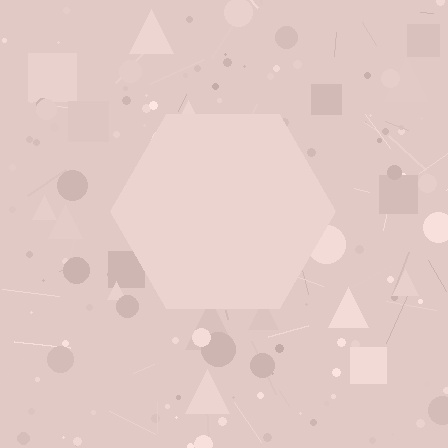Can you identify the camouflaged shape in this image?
The camouflaged shape is a hexagon.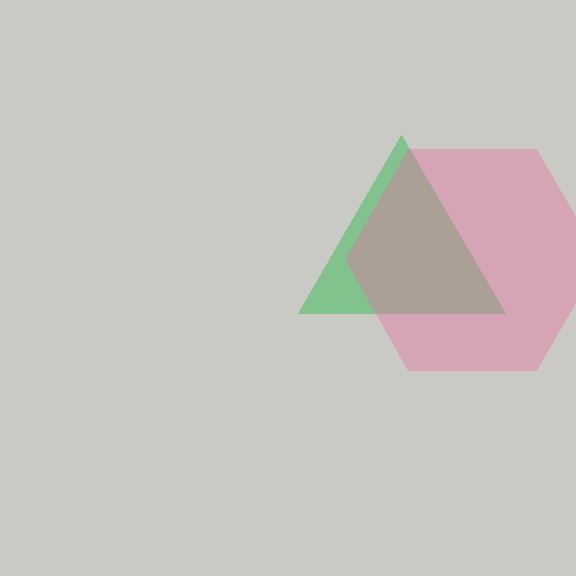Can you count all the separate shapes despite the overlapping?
Yes, there are 2 separate shapes.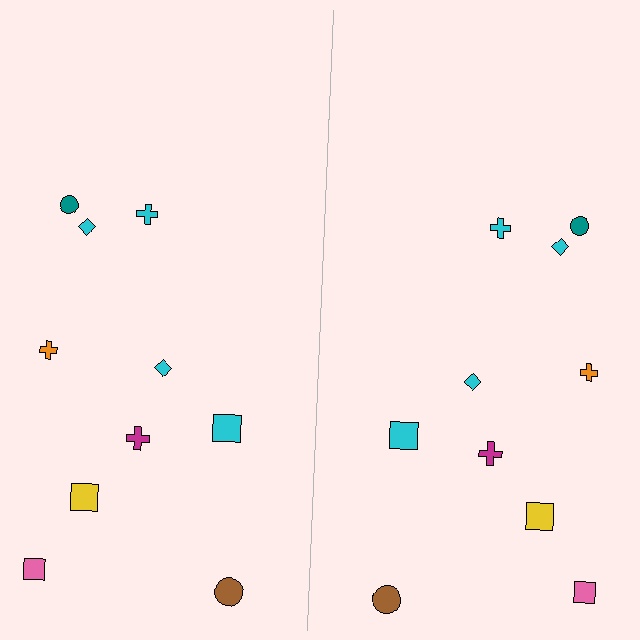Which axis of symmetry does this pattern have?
The pattern has a vertical axis of symmetry running through the center of the image.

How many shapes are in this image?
There are 20 shapes in this image.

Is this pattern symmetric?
Yes, this pattern has bilateral (reflection) symmetry.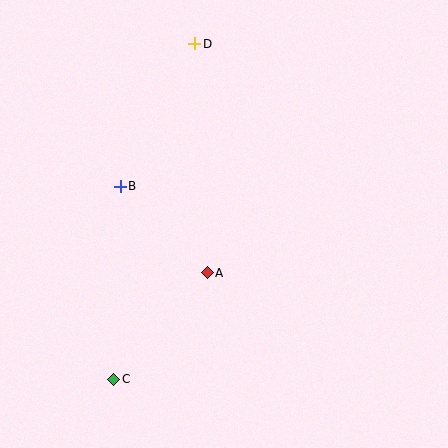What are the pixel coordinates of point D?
Point D is at (195, 44).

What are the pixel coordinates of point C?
Point C is at (114, 379).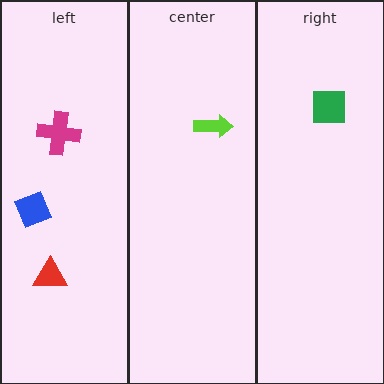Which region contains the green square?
The right region.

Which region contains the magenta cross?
The left region.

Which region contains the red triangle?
The left region.